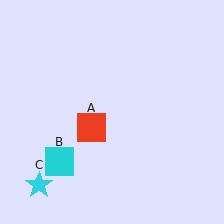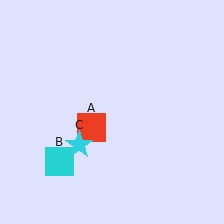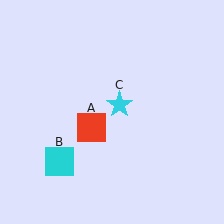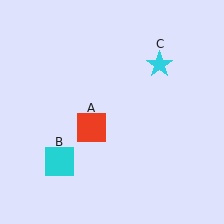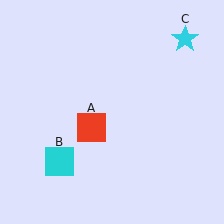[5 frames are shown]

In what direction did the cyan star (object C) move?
The cyan star (object C) moved up and to the right.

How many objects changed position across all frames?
1 object changed position: cyan star (object C).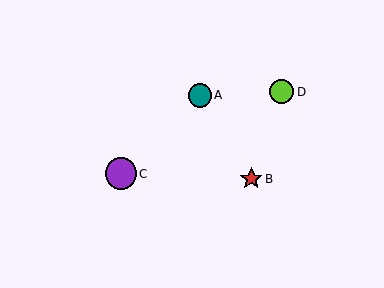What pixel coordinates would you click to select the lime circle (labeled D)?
Click at (282, 92) to select the lime circle D.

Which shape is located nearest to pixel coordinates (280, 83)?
The lime circle (labeled D) at (282, 92) is nearest to that location.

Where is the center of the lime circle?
The center of the lime circle is at (282, 92).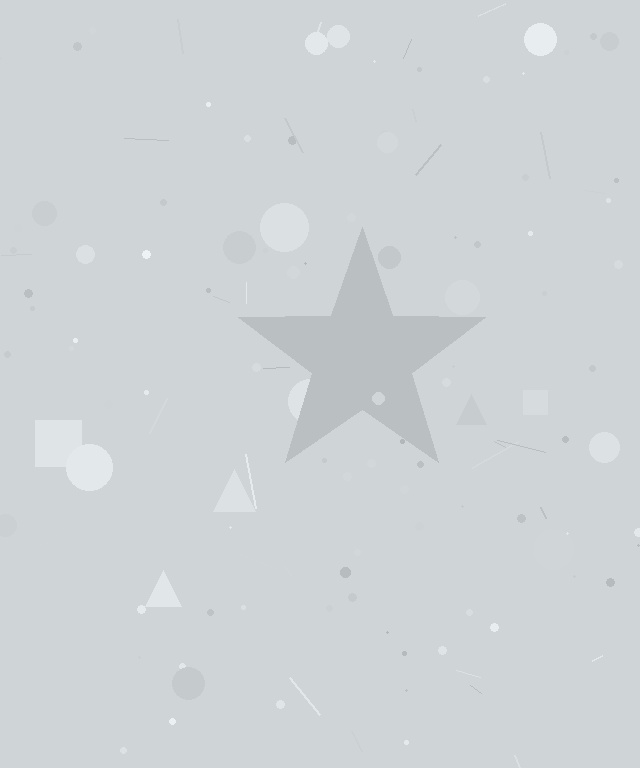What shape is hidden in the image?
A star is hidden in the image.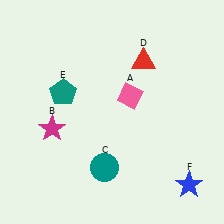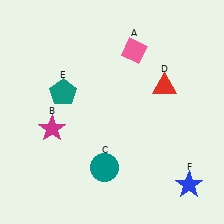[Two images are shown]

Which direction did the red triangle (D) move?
The red triangle (D) moved down.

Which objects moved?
The objects that moved are: the pink diamond (A), the red triangle (D).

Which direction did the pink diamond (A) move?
The pink diamond (A) moved up.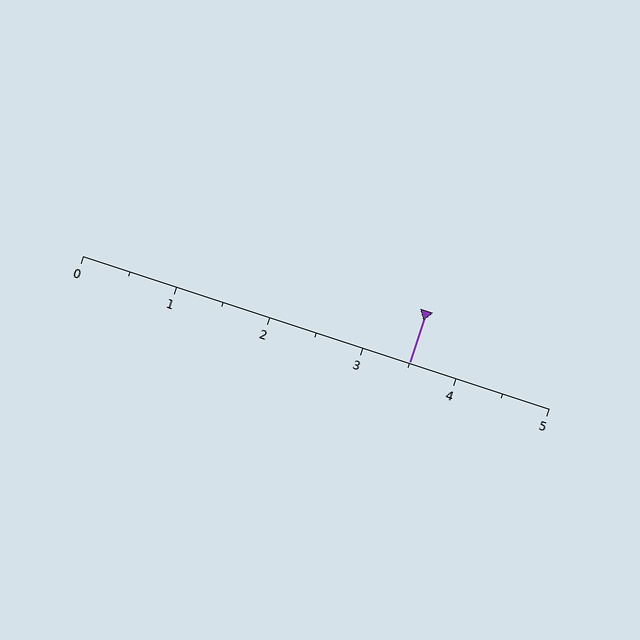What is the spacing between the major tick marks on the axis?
The major ticks are spaced 1 apart.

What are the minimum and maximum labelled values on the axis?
The axis runs from 0 to 5.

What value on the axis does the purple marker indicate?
The marker indicates approximately 3.5.